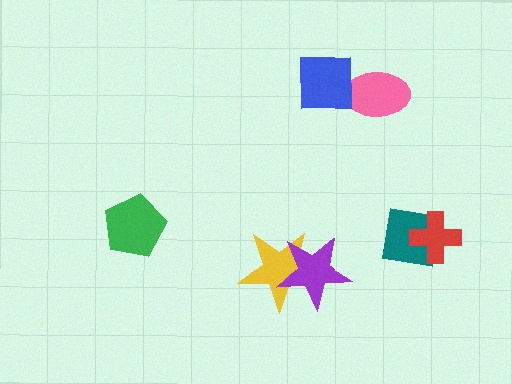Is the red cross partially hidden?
No, no other shape covers it.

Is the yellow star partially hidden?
Yes, it is partially covered by another shape.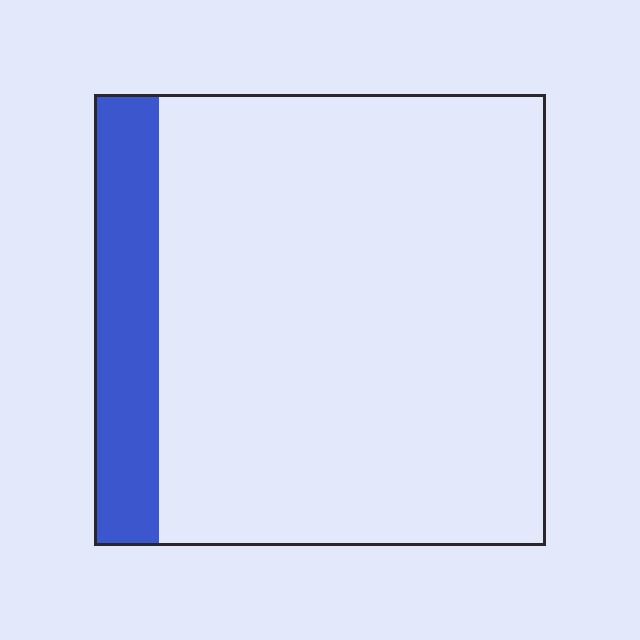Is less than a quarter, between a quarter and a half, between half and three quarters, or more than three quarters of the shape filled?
Less than a quarter.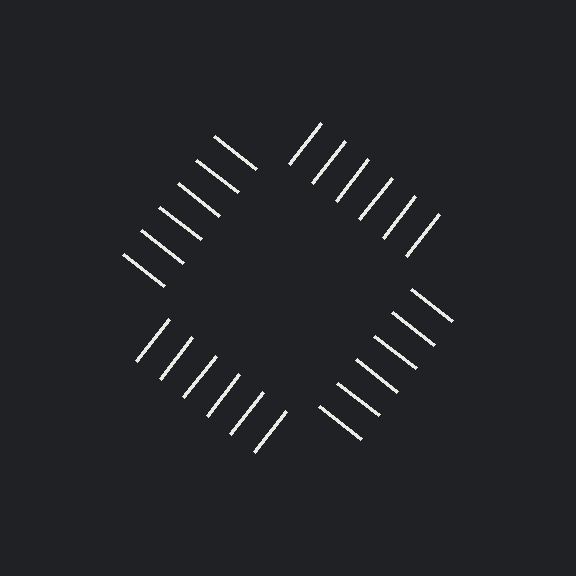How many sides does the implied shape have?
4 sides — the line-ends trace a square.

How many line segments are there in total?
24 — 6 along each of the 4 edges.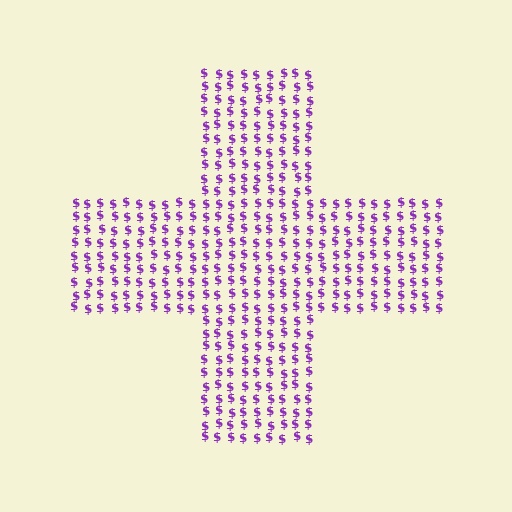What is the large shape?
The large shape is a cross.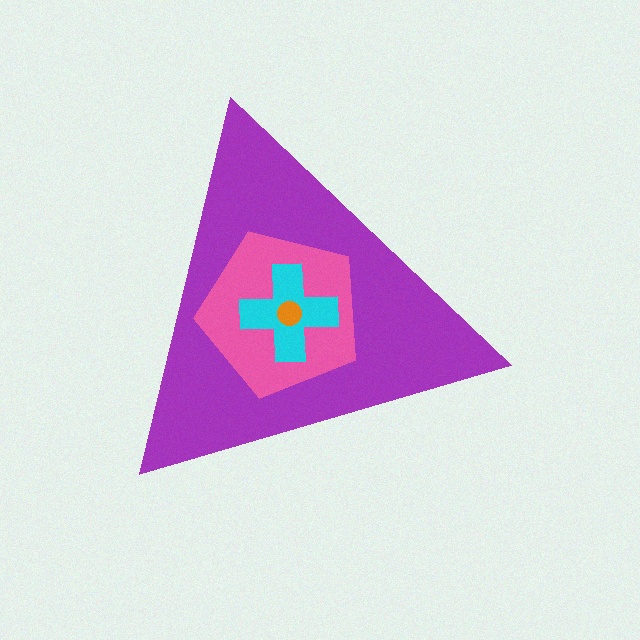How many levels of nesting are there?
4.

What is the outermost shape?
The purple triangle.